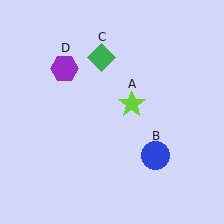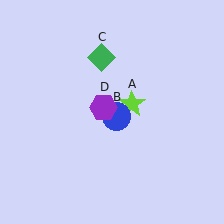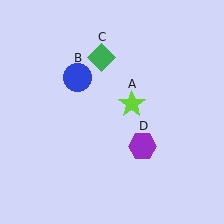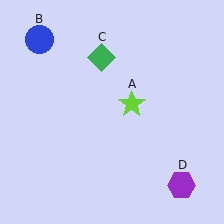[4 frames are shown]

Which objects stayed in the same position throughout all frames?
Lime star (object A) and green diamond (object C) remained stationary.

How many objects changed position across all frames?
2 objects changed position: blue circle (object B), purple hexagon (object D).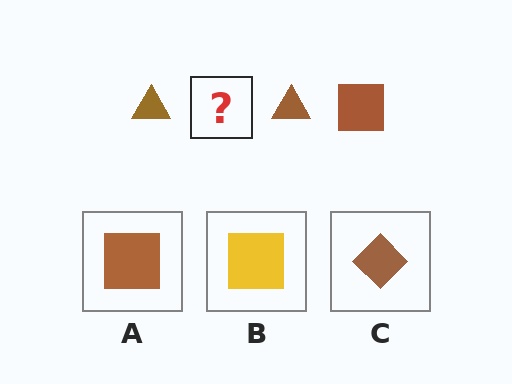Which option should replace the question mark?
Option A.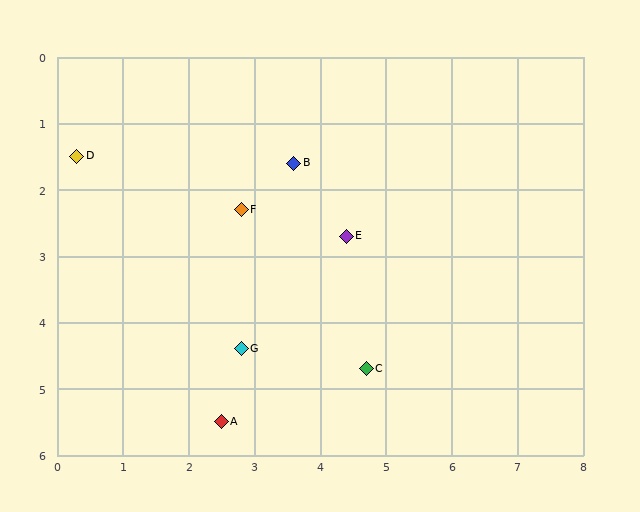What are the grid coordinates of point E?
Point E is at approximately (4.4, 2.7).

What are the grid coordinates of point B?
Point B is at approximately (3.6, 1.6).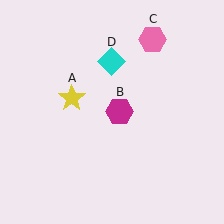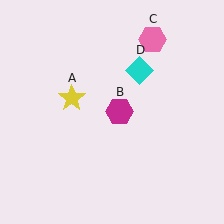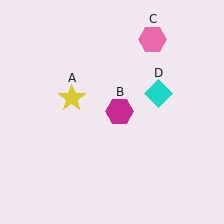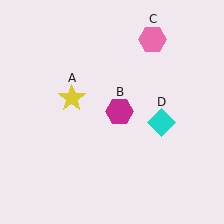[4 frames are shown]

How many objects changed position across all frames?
1 object changed position: cyan diamond (object D).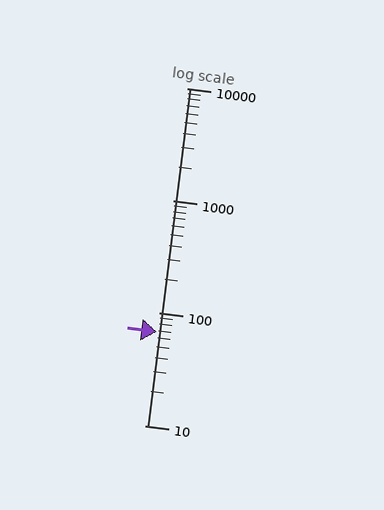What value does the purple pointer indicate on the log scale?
The pointer indicates approximately 68.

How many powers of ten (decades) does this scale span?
The scale spans 3 decades, from 10 to 10000.